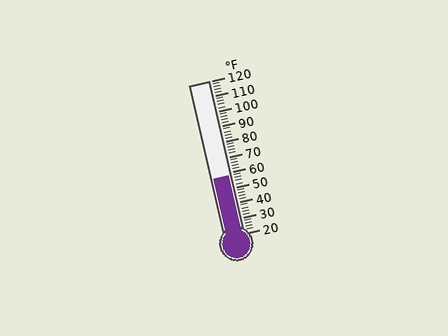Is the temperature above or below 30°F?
The temperature is above 30°F.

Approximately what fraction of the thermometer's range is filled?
The thermometer is filled to approximately 40% of its range.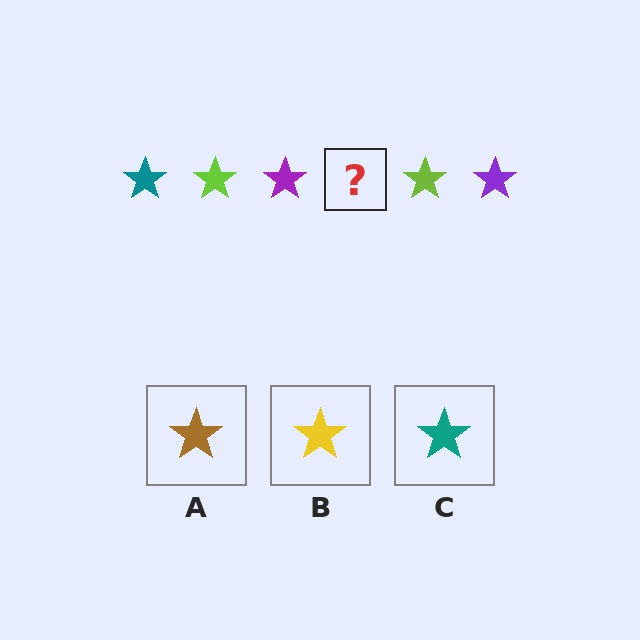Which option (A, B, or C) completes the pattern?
C.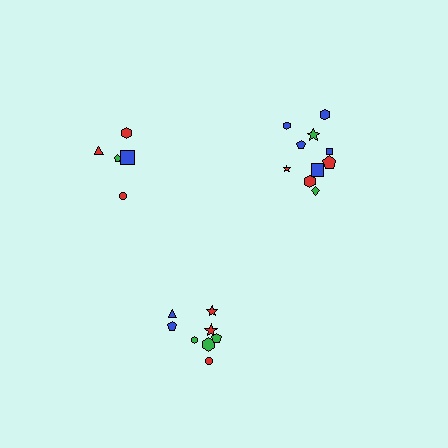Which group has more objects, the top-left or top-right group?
The top-right group.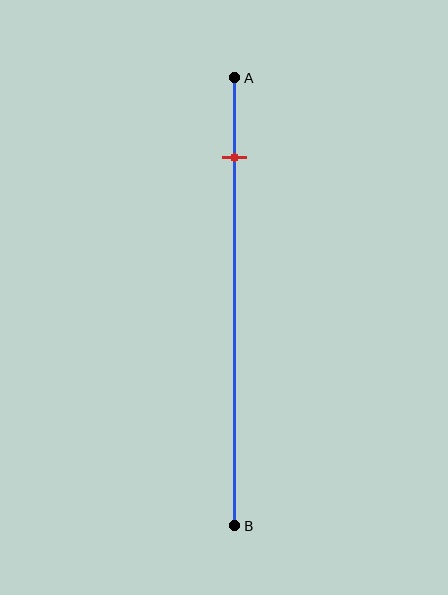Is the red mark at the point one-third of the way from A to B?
No, the mark is at about 20% from A, not at the 33% one-third point.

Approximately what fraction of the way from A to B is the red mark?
The red mark is approximately 20% of the way from A to B.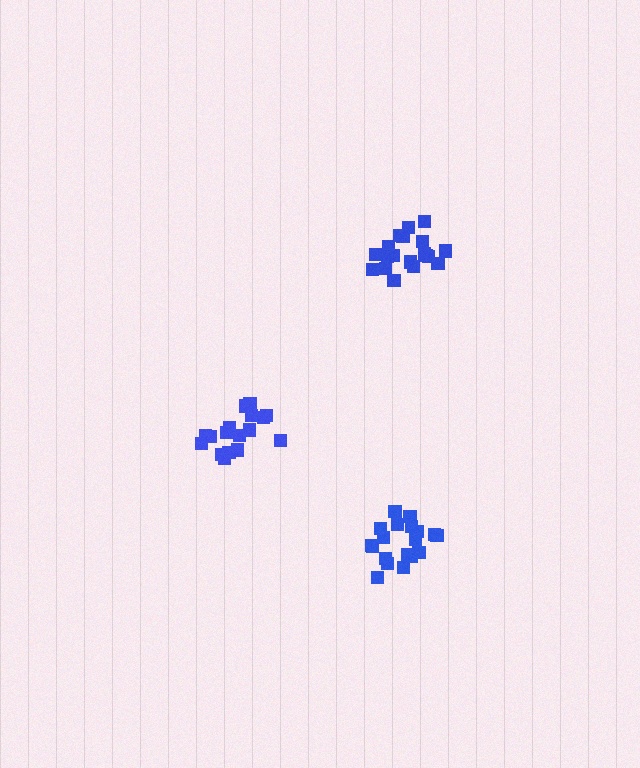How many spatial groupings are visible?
There are 3 spatial groupings.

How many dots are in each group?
Group 1: 17 dots, Group 2: 19 dots, Group 3: 19 dots (55 total).